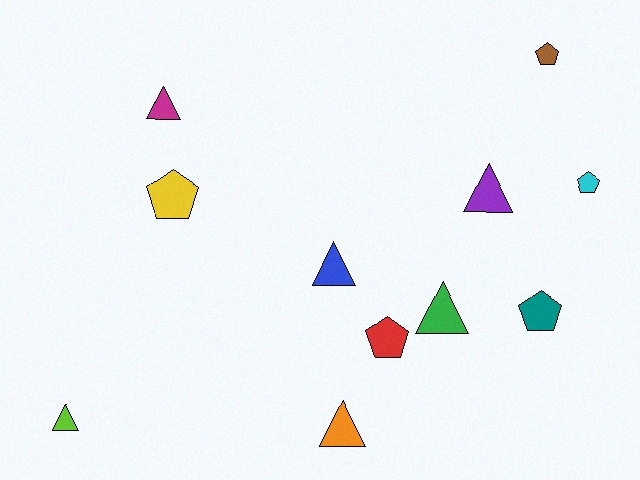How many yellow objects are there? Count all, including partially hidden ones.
There is 1 yellow object.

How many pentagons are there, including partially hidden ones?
There are 5 pentagons.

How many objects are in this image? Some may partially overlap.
There are 11 objects.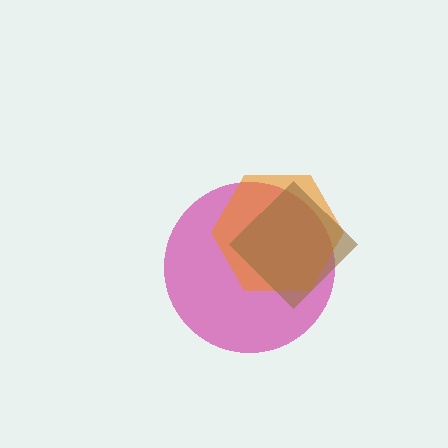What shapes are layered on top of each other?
The layered shapes are: a magenta circle, an orange hexagon, a brown diamond.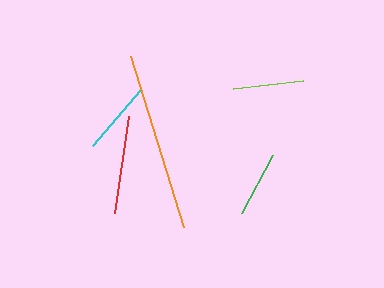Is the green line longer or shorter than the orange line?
The orange line is longer than the green line.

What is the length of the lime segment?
The lime segment is approximately 71 pixels long.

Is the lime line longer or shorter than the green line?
The lime line is longer than the green line.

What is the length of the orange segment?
The orange segment is approximately 179 pixels long.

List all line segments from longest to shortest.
From longest to shortest: orange, red, cyan, lime, green.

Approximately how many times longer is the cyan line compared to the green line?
The cyan line is approximately 1.1 times the length of the green line.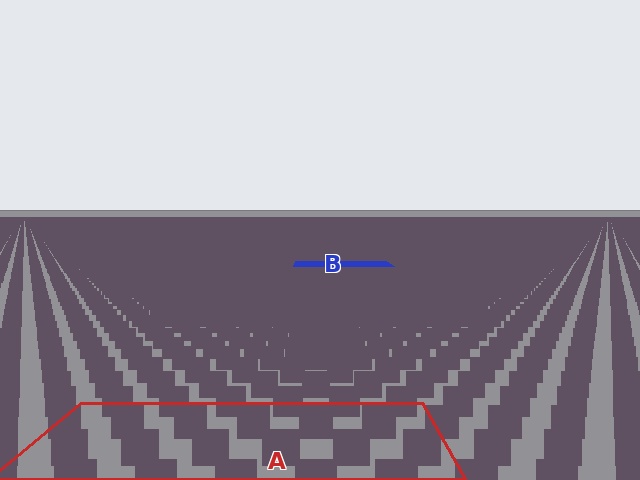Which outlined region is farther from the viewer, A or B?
Region B is farther from the viewer — the texture elements inside it appear smaller and more densely packed.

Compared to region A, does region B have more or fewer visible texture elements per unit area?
Region B has more texture elements per unit area — they are packed more densely because it is farther away.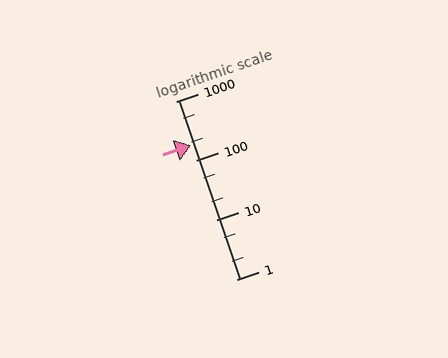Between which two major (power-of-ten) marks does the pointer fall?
The pointer is between 100 and 1000.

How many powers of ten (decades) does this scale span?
The scale spans 3 decades, from 1 to 1000.